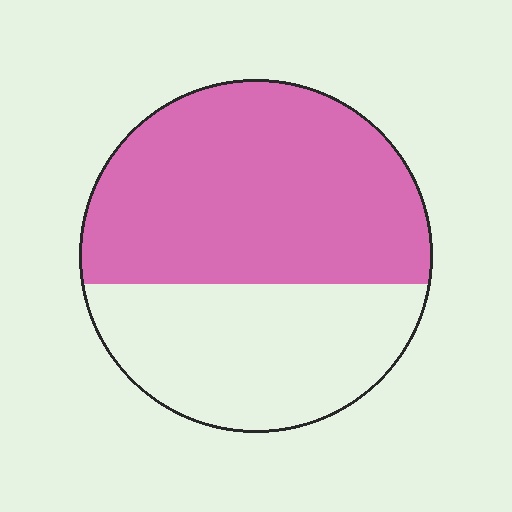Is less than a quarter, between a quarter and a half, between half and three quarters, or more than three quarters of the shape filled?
Between half and three quarters.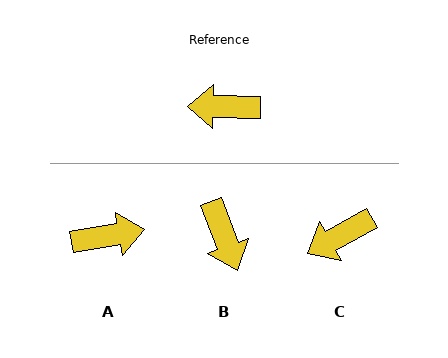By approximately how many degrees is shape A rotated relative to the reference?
Approximately 170 degrees clockwise.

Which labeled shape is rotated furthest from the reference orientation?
A, about 170 degrees away.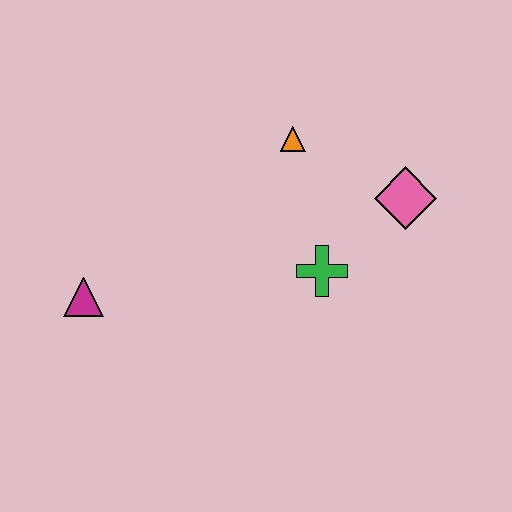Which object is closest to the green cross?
The pink diamond is closest to the green cross.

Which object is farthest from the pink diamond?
The magenta triangle is farthest from the pink diamond.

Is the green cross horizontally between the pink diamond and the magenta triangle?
Yes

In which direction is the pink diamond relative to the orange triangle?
The pink diamond is to the right of the orange triangle.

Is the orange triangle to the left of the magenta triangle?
No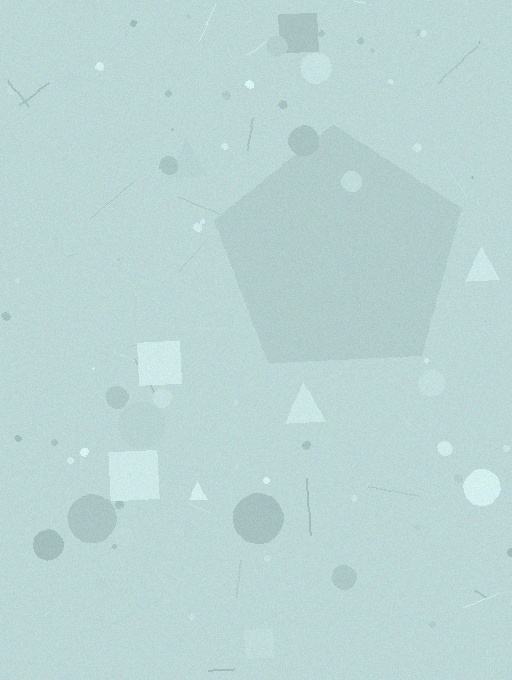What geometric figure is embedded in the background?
A pentagon is embedded in the background.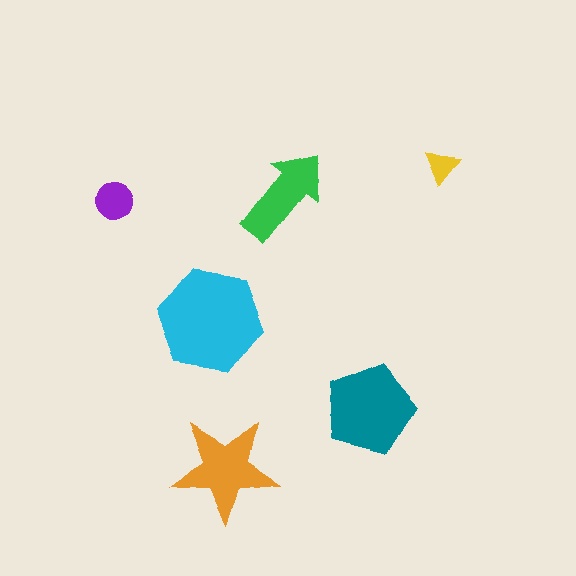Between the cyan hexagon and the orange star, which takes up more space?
The cyan hexagon.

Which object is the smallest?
The yellow triangle.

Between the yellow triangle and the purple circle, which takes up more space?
The purple circle.